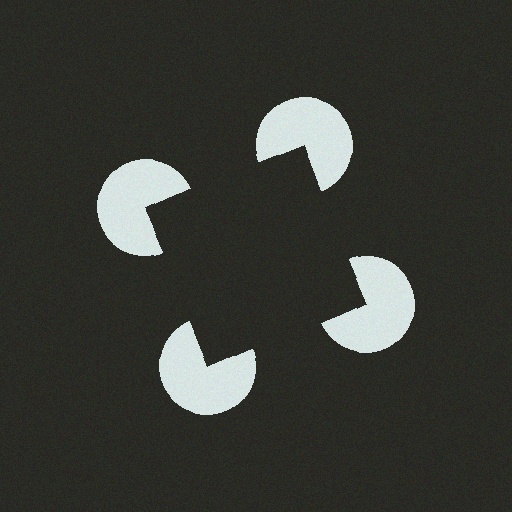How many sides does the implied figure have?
4 sides.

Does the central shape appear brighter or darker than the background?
It typically appears slightly darker than the background, even though no actual brightness change is drawn.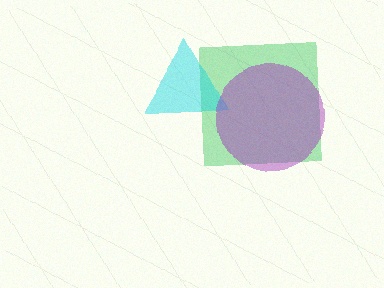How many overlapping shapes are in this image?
There are 3 overlapping shapes in the image.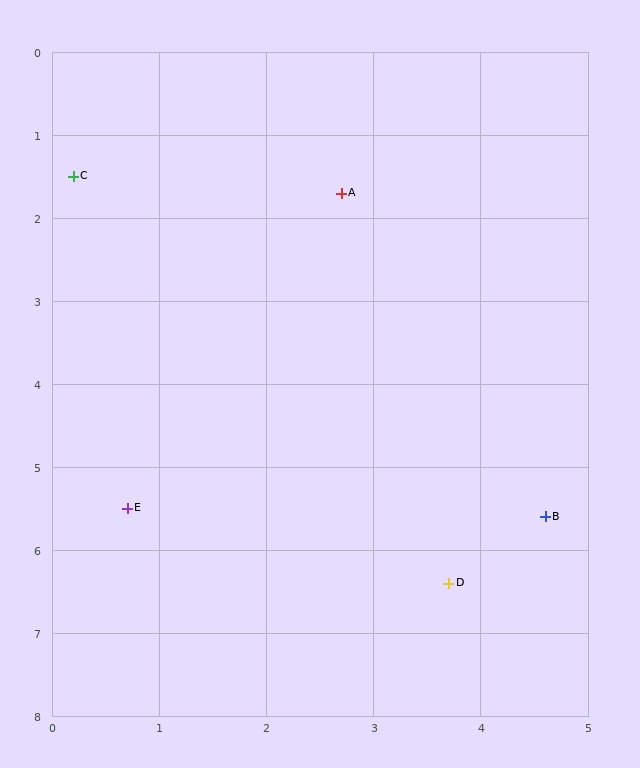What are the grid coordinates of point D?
Point D is at approximately (3.7, 6.4).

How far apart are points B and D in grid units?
Points B and D are about 1.2 grid units apart.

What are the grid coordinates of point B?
Point B is at approximately (4.6, 5.6).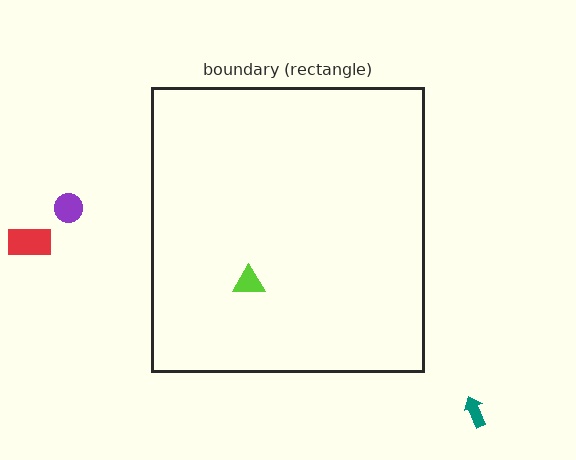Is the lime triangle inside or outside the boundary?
Inside.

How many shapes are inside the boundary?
1 inside, 3 outside.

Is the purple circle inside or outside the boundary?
Outside.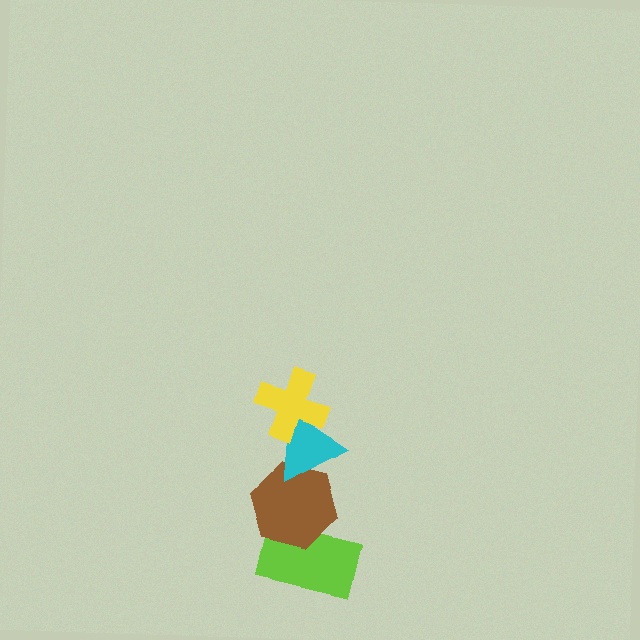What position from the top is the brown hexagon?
The brown hexagon is 3rd from the top.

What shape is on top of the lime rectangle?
The brown hexagon is on top of the lime rectangle.